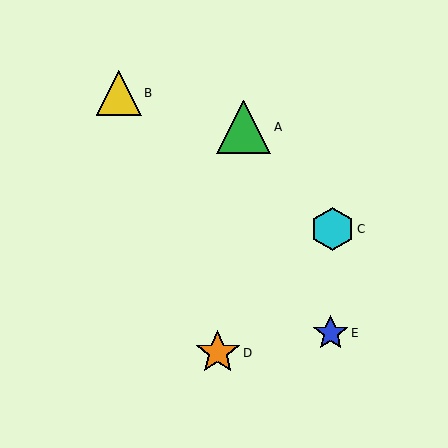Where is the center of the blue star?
The center of the blue star is at (331, 333).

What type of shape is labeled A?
Shape A is a green triangle.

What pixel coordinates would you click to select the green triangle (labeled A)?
Click at (244, 127) to select the green triangle A.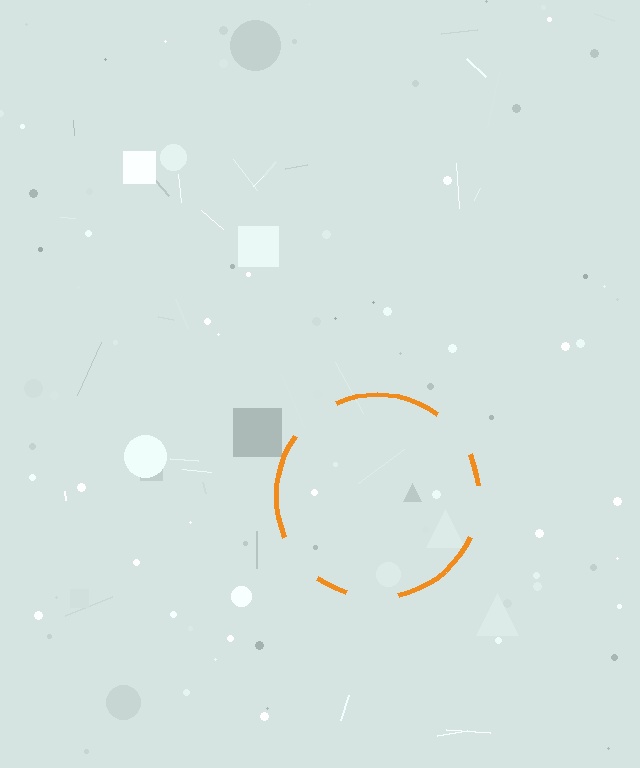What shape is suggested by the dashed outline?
The dashed outline suggests a circle.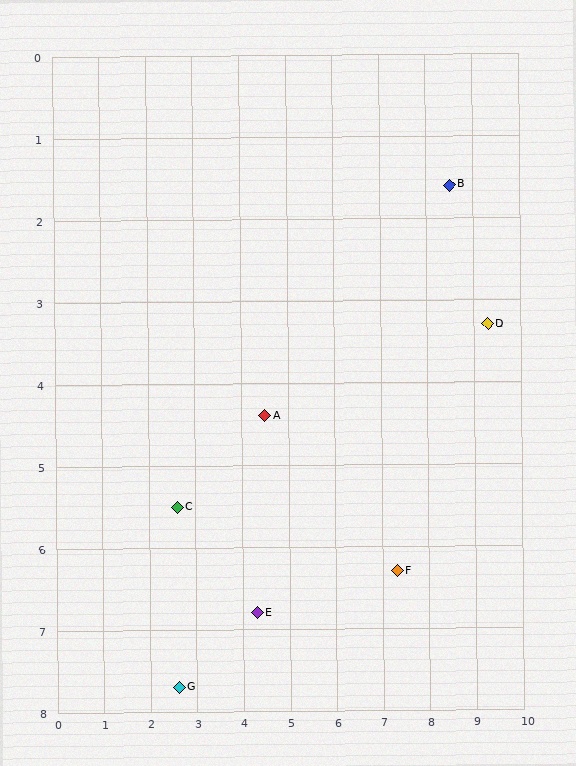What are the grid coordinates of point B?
Point B is at approximately (8.5, 1.6).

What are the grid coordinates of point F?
Point F is at approximately (7.3, 6.3).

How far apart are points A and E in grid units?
Points A and E are about 2.4 grid units apart.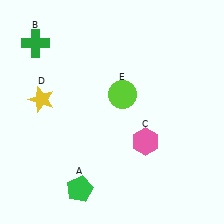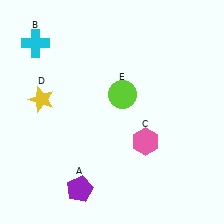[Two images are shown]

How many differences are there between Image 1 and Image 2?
There are 2 differences between the two images.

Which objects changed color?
A changed from green to purple. B changed from green to cyan.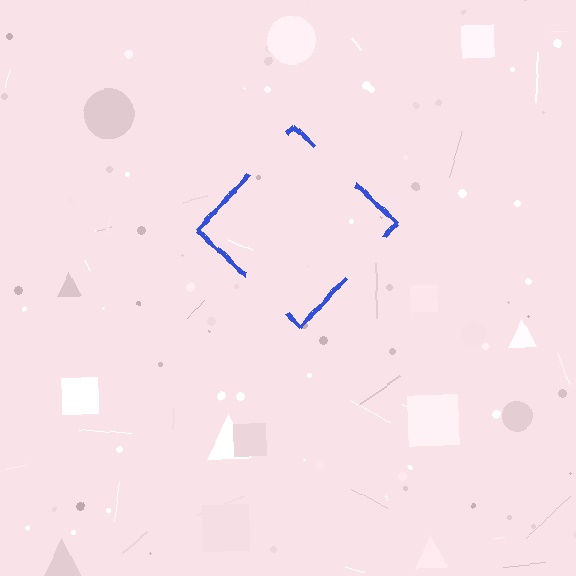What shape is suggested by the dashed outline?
The dashed outline suggests a diamond.